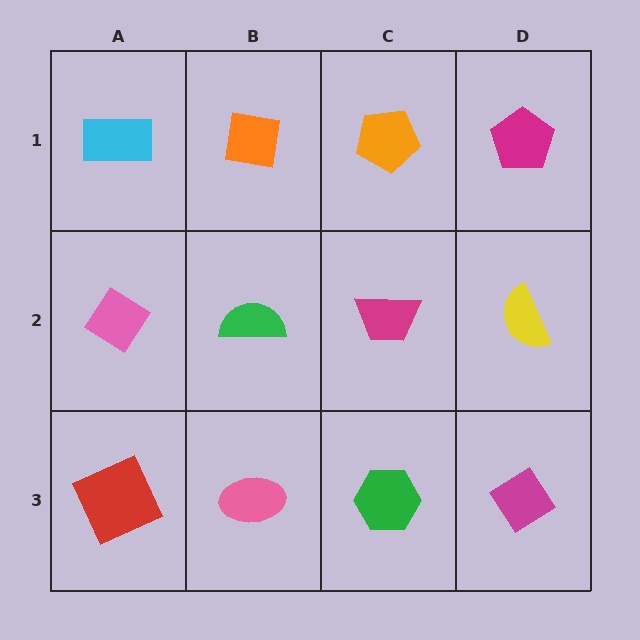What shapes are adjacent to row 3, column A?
A pink diamond (row 2, column A), a pink ellipse (row 3, column B).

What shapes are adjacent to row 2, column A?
A cyan rectangle (row 1, column A), a red square (row 3, column A), a green semicircle (row 2, column B).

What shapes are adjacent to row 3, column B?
A green semicircle (row 2, column B), a red square (row 3, column A), a green hexagon (row 3, column C).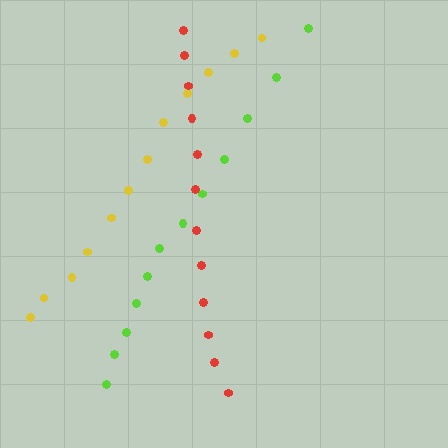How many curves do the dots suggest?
There are 3 distinct paths.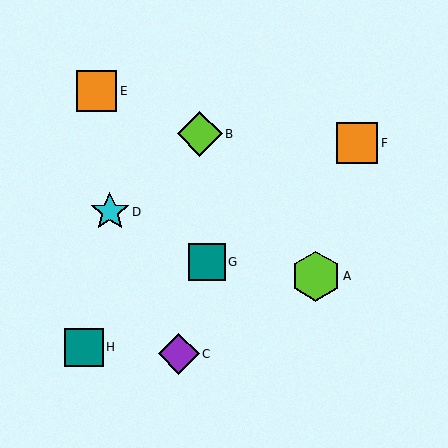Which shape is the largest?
The lime hexagon (labeled A) is the largest.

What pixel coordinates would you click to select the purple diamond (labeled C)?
Click at (179, 354) to select the purple diamond C.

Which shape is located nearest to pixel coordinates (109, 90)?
The orange square (labeled E) at (96, 91) is nearest to that location.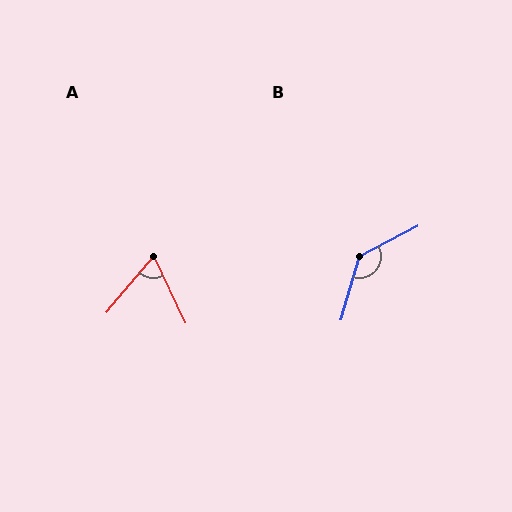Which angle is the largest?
B, at approximately 134 degrees.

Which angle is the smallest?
A, at approximately 66 degrees.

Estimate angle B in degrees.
Approximately 134 degrees.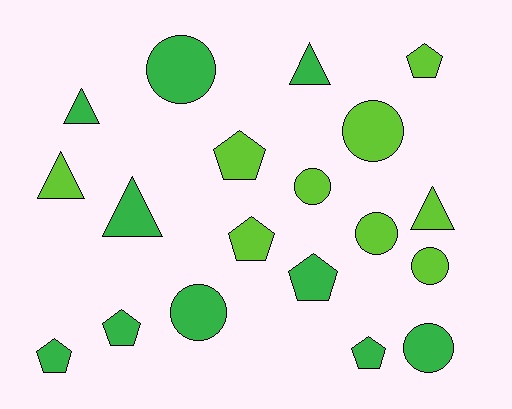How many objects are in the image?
There are 19 objects.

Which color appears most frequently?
Green, with 10 objects.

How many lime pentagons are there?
There are 3 lime pentagons.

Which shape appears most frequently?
Circle, with 7 objects.